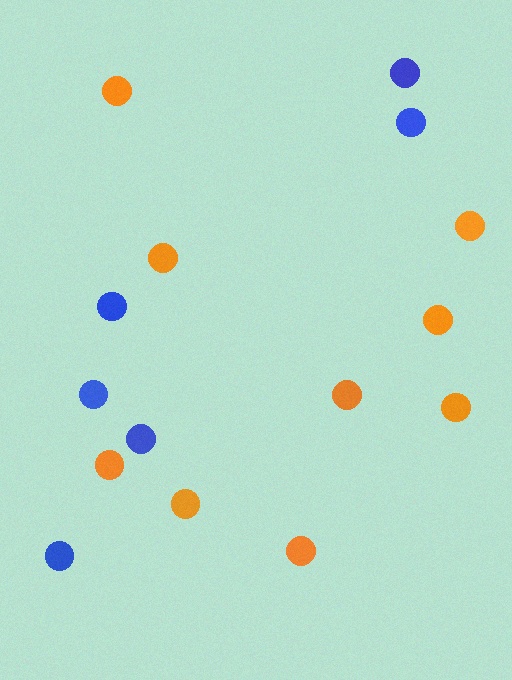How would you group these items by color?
There are 2 groups: one group of blue circles (6) and one group of orange circles (9).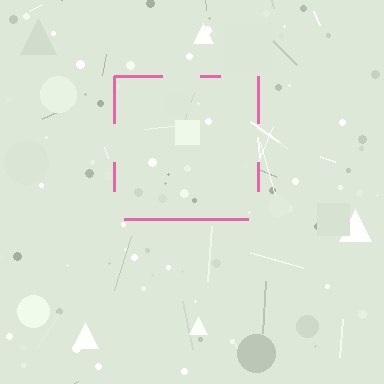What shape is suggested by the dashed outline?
The dashed outline suggests a square.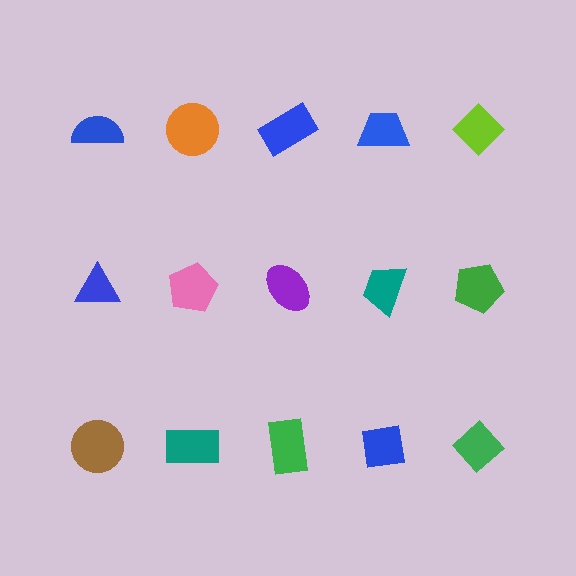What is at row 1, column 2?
An orange circle.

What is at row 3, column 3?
A green rectangle.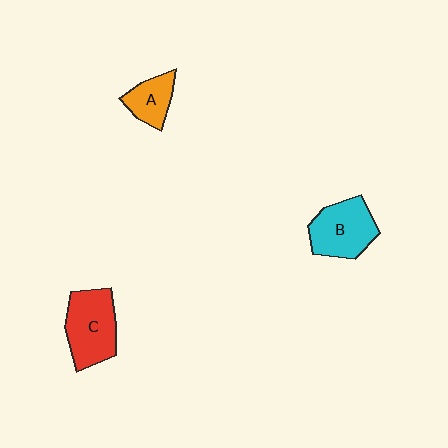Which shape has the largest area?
Shape C (red).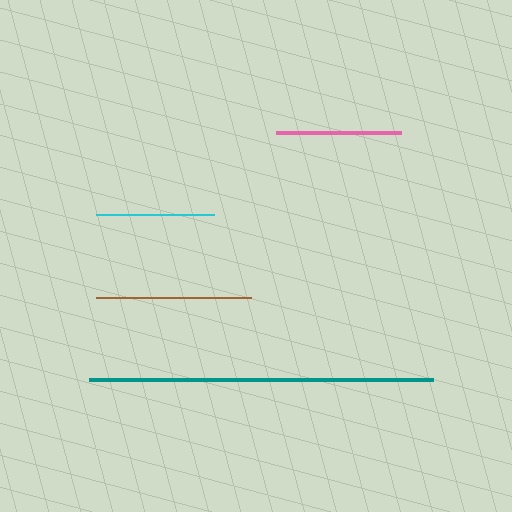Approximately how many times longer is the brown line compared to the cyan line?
The brown line is approximately 1.3 times the length of the cyan line.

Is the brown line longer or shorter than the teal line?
The teal line is longer than the brown line.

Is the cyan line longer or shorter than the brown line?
The brown line is longer than the cyan line.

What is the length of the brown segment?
The brown segment is approximately 155 pixels long.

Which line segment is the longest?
The teal line is the longest at approximately 344 pixels.